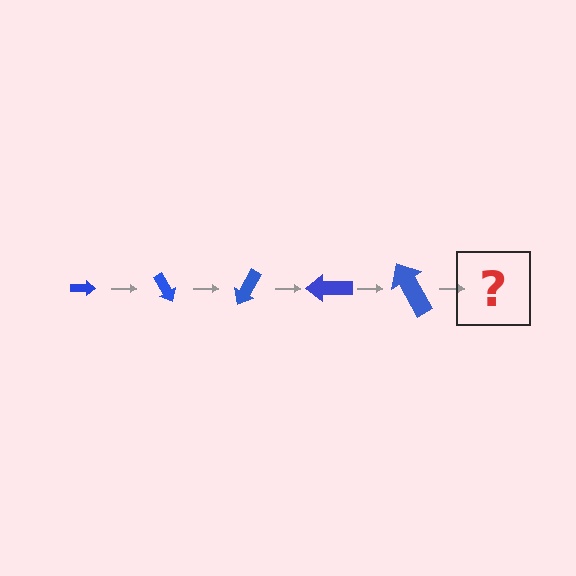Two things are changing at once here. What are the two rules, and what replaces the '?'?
The two rules are that the arrow grows larger each step and it rotates 60 degrees each step. The '?' should be an arrow, larger than the previous one and rotated 300 degrees from the start.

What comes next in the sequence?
The next element should be an arrow, larger than the previous one and rotated 300 degrees from the start.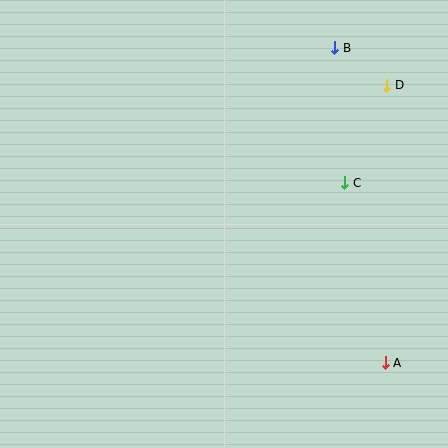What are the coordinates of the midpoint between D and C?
The midpoint between D and C is at (366, 134).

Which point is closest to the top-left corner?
Point B is closest to the top-left corner.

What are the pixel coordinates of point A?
Point A is at (385, 363).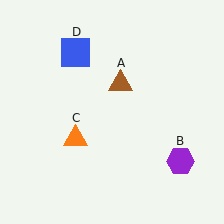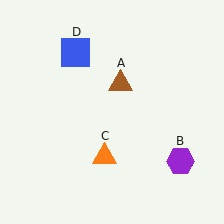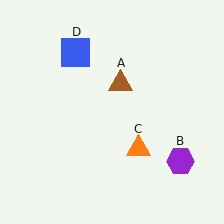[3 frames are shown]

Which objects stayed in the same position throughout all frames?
Brown triangle (object A) and purple hexagon (object B) and blue square (object D) remained stationary.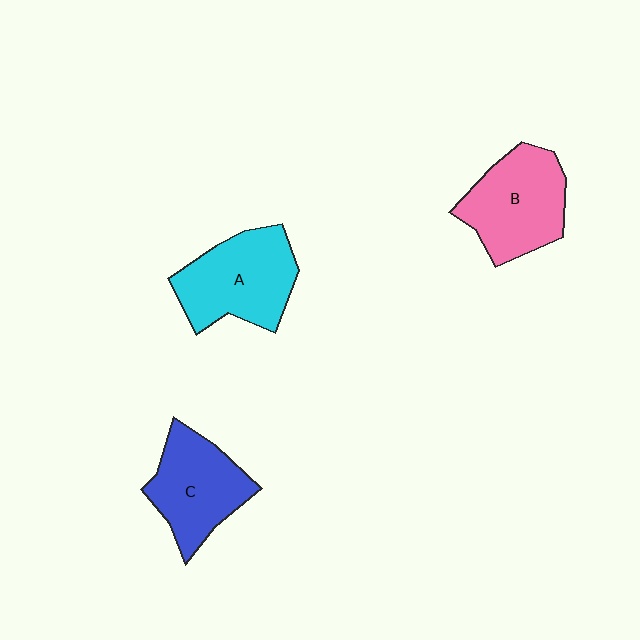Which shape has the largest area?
Shape A (cyan).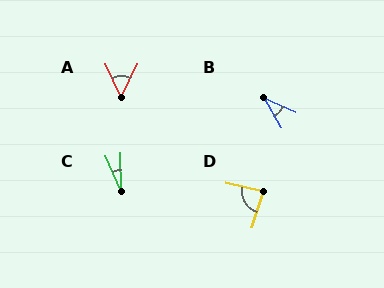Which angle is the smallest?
C, at approximately 23 degrees.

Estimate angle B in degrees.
Approximately 37 degrees.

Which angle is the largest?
D, at approximately 85 degrees.